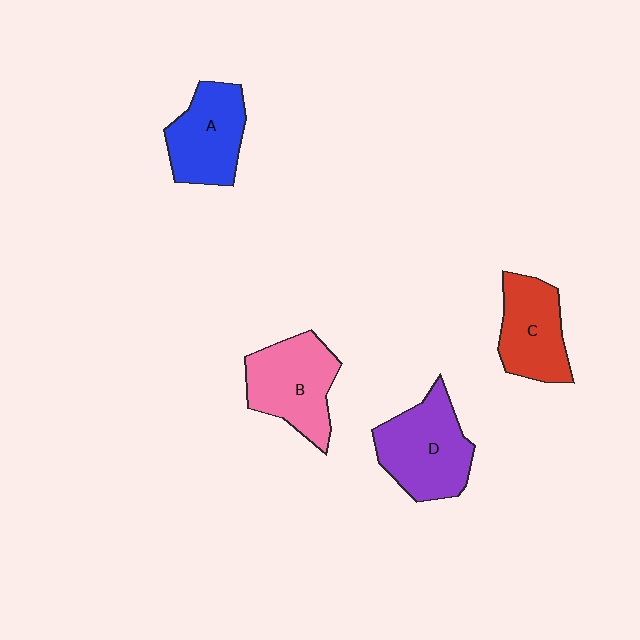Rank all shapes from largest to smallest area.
From largest to smallest: D (purple), B (pink), A (blue), C (red).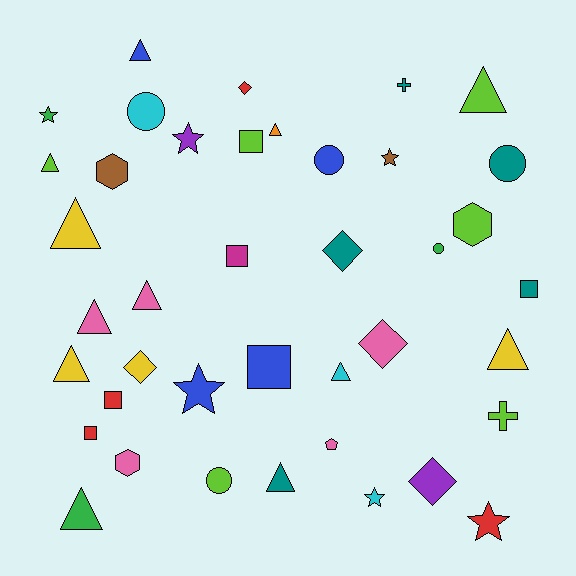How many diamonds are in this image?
There are 5 diamonds.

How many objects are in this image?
There are 40 objects.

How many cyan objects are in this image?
There are 3 cyan objects.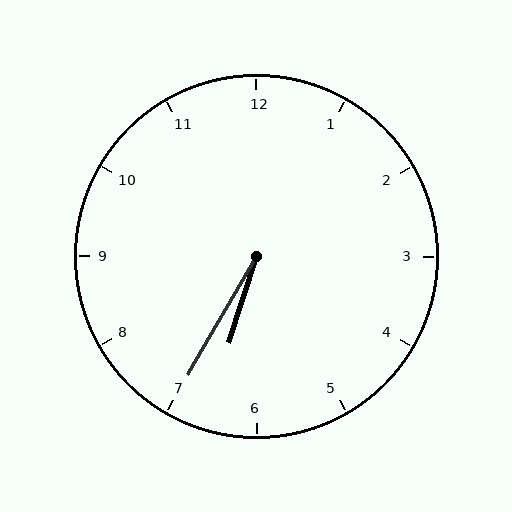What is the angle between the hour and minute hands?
Approximately 12 degrees.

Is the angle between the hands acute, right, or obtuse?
It is acute.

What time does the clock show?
6:35.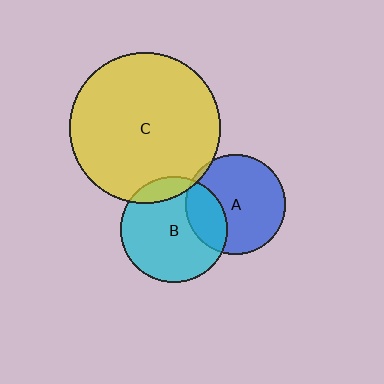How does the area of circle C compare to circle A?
Approximately 2.3 times.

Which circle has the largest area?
Circle C (yellow).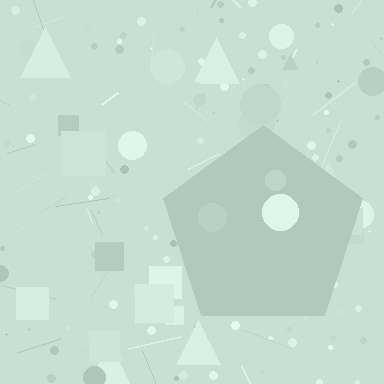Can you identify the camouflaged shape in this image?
The camouflaged shape is a pentagon.